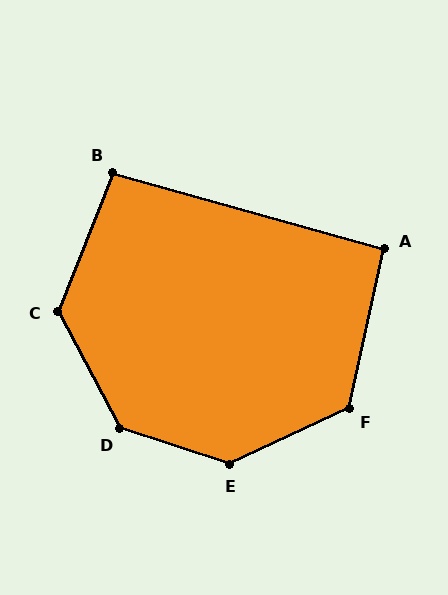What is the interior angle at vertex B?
Approximately 96 degrees (obtuse).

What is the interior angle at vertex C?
Approximately 130 degrees (obtuse).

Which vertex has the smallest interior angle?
A, at approximately 93 degrees.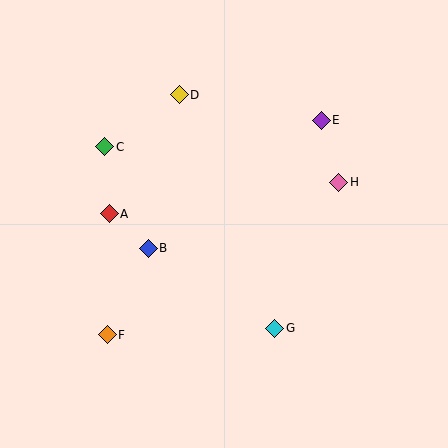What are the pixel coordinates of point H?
Point H is at (339, 182).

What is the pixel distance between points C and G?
The distance between C and G is 249 pixels.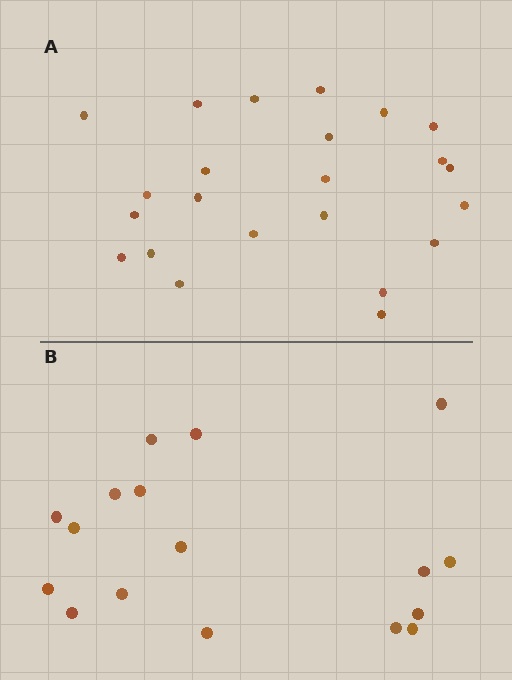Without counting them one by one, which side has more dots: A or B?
Region A (the top region) has more dots.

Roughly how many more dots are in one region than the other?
Region A has about 6 more dots than region B.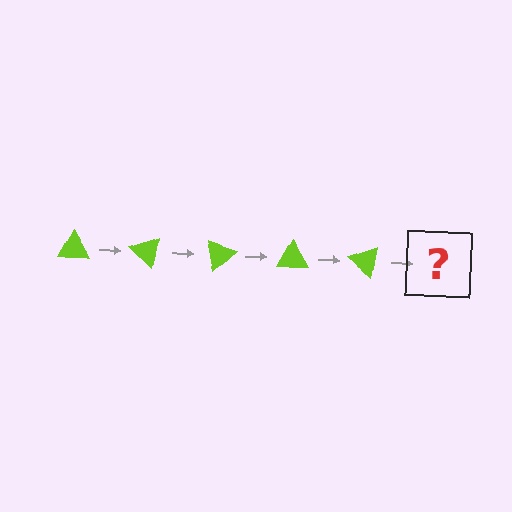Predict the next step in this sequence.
The next step is a lime triangle rotated 200 degrees.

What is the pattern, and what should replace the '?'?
The pattern is that the triangle rotates 40 degrees each step. The '?' should be a lime triangle rotated 200 degrees.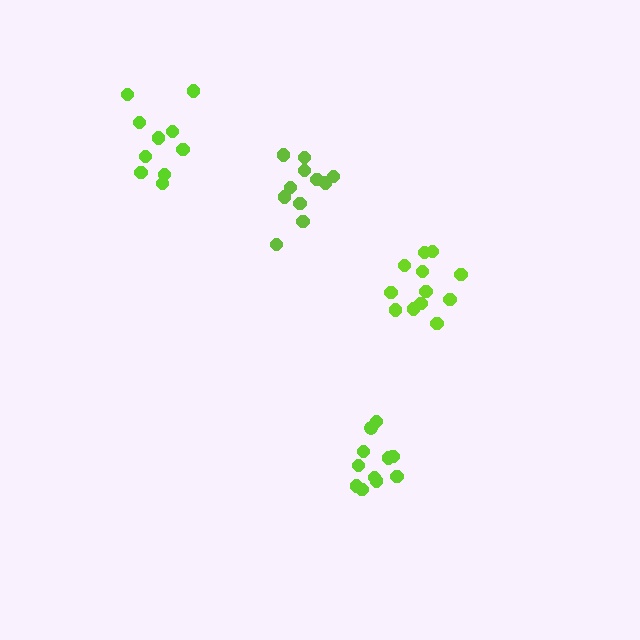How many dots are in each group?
Group 1: 10 dots, Group 2: 12 dots, Group 3: 11 dots, Group 4: 11 dots (44 total).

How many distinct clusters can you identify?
There are 4 distinct clusters.